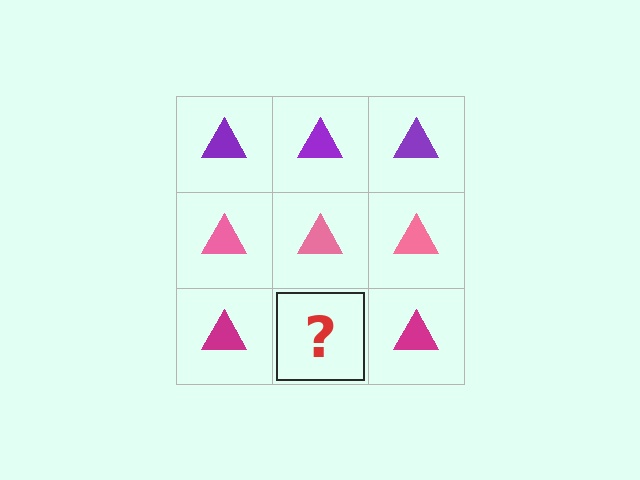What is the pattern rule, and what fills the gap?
The rule is that each row has a consistent color. The gap should be filled with a magenta triangle.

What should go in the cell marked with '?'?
The missing cell should contain a magenta triangle.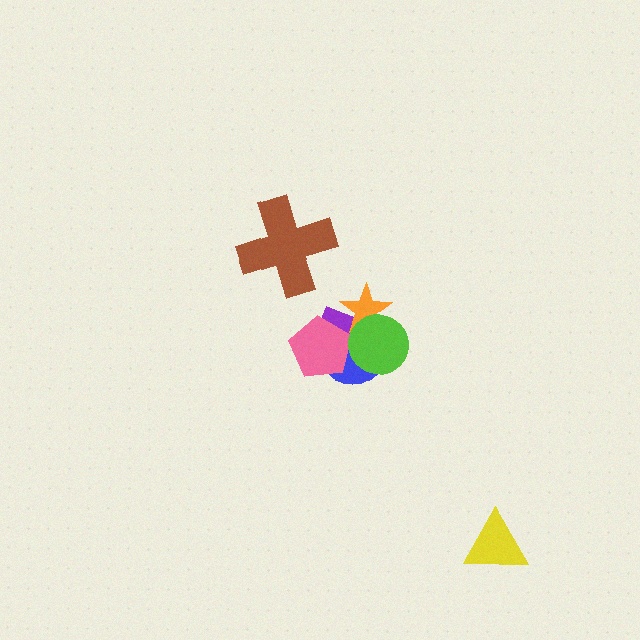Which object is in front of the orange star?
The lime circle is in front of the orange star.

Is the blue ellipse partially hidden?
Yes, it is partially covered by another shape.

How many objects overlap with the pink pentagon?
2 objects overlap with the pink pentagon.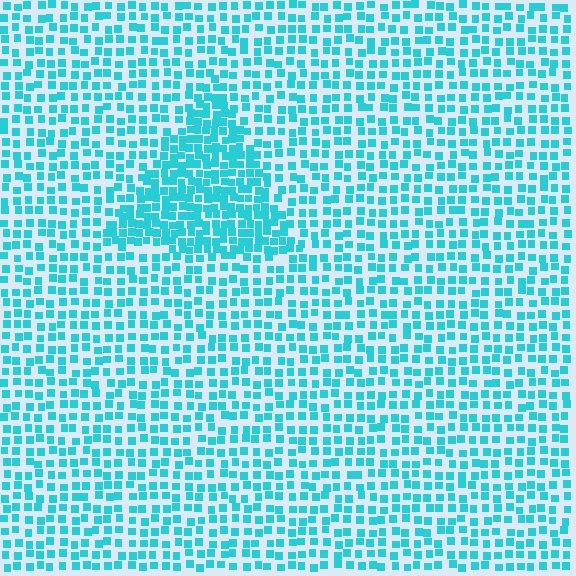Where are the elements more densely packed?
The elements are more densely packed inside the triangle boundary.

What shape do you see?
I see a triangle.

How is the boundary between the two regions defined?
The boundary is defined by a change in element density (approximately 1.8x ratio). All elements are the same color, size, and shape.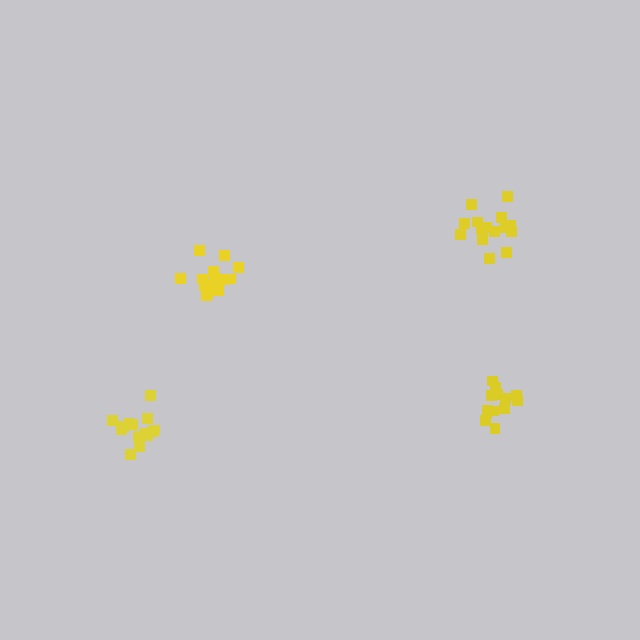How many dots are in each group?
Group 1: 16 dots, Group 2: 15 dots, Group 3: 15 dots, Group 4: 13 dots (59 total).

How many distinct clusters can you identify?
There are 4 distinct clusters.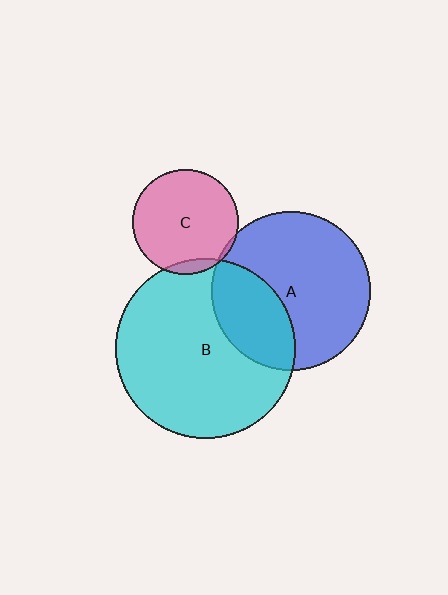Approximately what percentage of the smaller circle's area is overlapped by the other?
Approximately 30%.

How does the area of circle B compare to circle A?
Approximately 1.3 times.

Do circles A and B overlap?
Yes.